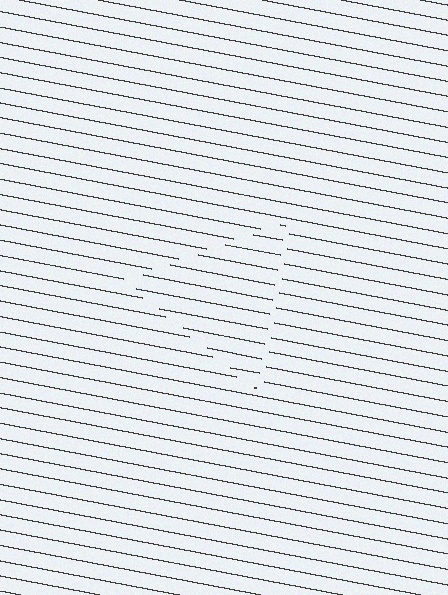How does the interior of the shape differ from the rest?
The interior of the shape contains the same grating, shifted by half a period — the contour is defined by the phase discontinuity where line-ends from the inner and outer gratings abut.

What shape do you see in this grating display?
An illusory triangle. The interior of the shape contains the same grating, shifted by half a period — the contour is defined by the phase discontinuity where line-ends from the inner and outer gratings abut.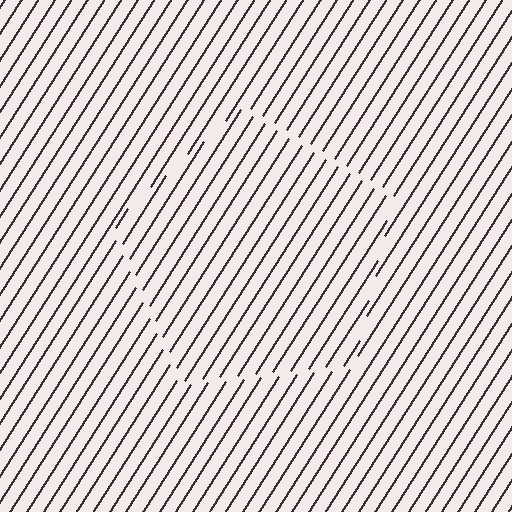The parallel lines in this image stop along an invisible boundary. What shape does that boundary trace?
An illusory pentagon. The interior of the shape contains the same grating, shifted by half a period — the contour is defined by the phase discontinuity where line-ends from the inner and outer gratings abut.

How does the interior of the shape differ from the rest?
The interior of the shape contains the same grating, shifted by half a period — the contour is defined by the phase discontinuity where line-ends from the inner and outer gratings abut.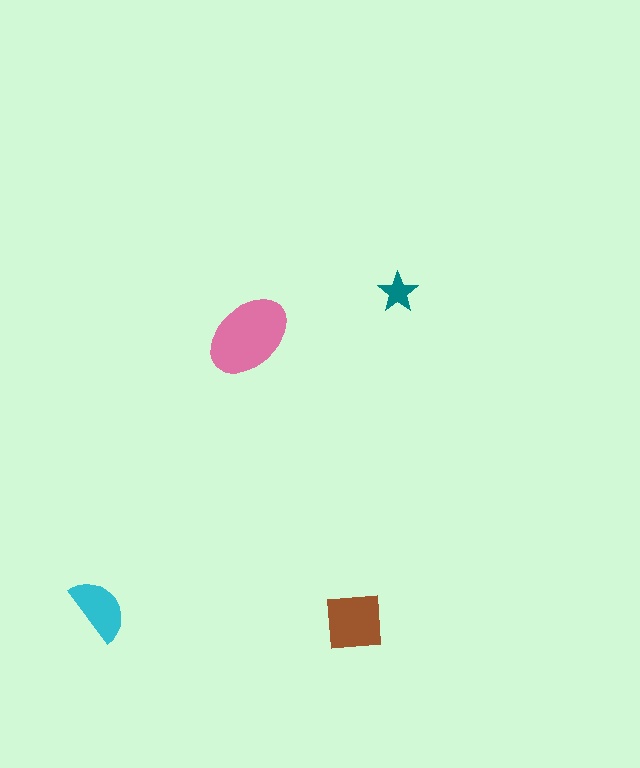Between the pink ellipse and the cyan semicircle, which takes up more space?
The pink ellipse.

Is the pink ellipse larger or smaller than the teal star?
Larger.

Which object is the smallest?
The teal star.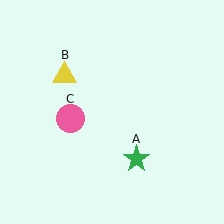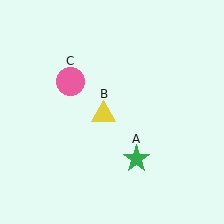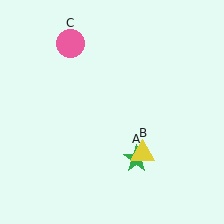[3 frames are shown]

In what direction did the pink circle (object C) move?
The pink circle (object C) moved up.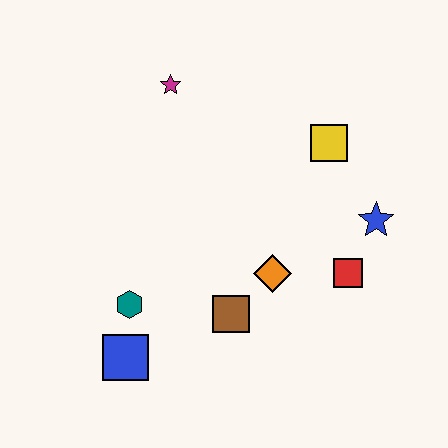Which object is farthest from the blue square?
The yellow square is farthest from the blue square.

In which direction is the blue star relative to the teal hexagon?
The blue star is to the right of the teal hexagon.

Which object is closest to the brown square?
The orange diamond is closest to the brown square.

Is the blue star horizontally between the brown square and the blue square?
No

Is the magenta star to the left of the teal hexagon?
No